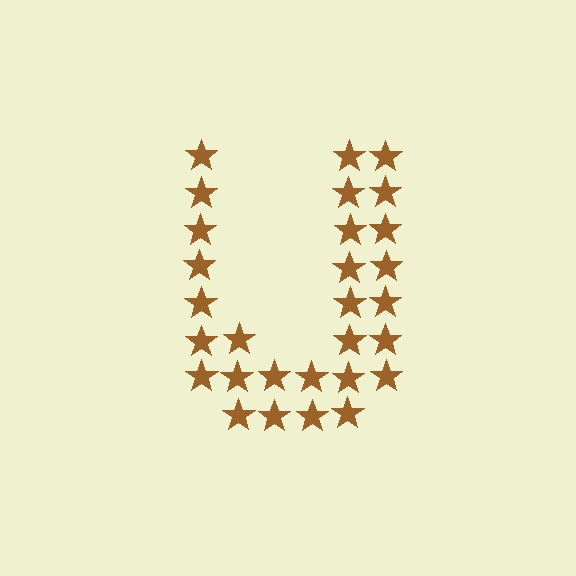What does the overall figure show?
The overall figure shows the letter U.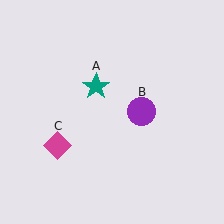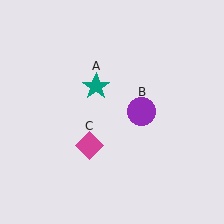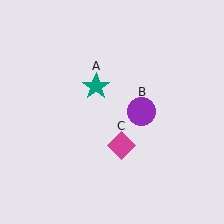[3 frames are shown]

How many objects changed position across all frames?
1 object changed position: magenta diamond (object C).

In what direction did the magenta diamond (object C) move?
The magenta diamond (object C) moved right.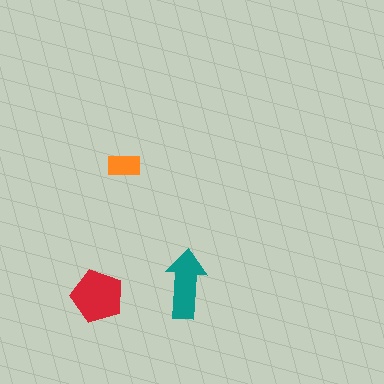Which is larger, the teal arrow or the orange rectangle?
The teal arrow.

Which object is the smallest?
The orange rectangle.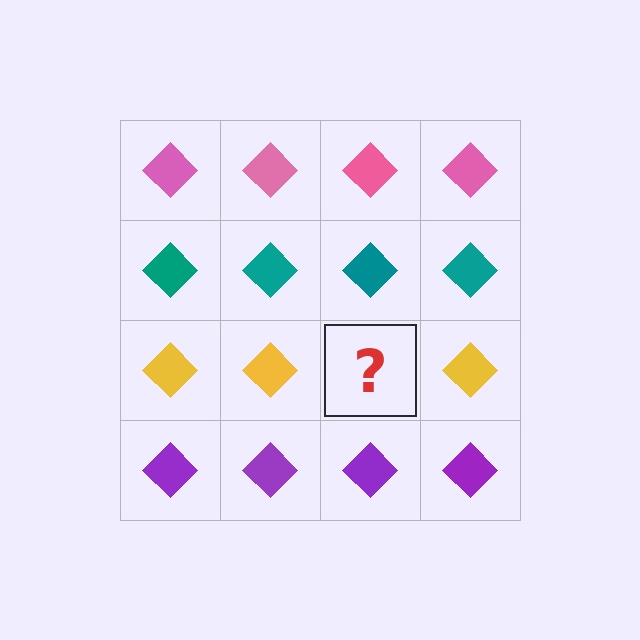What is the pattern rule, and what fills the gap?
The rule is that each row has a consistent color. The gap should be filled with a yellow diamond.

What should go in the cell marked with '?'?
The missing cell should contain a yellow diamond.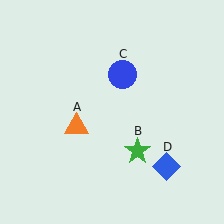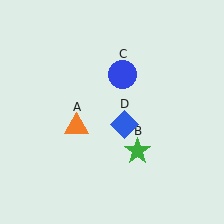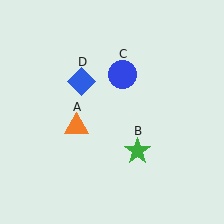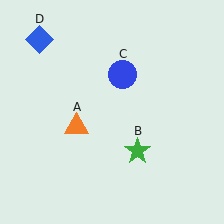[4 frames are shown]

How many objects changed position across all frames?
1 object changed position: blue diamond (object D).